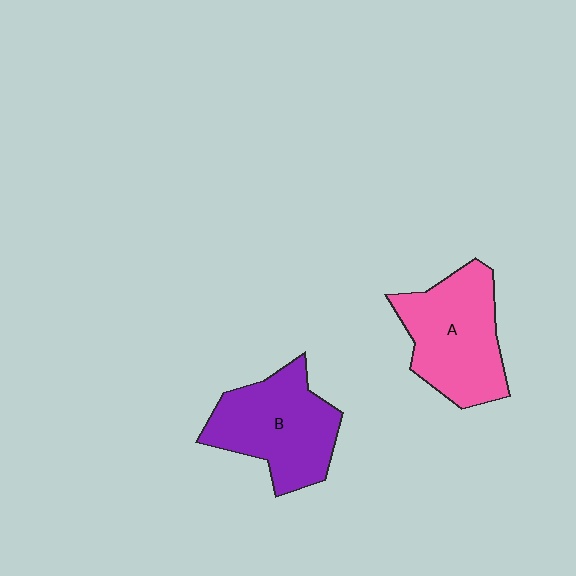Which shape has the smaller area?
Shape B (purple).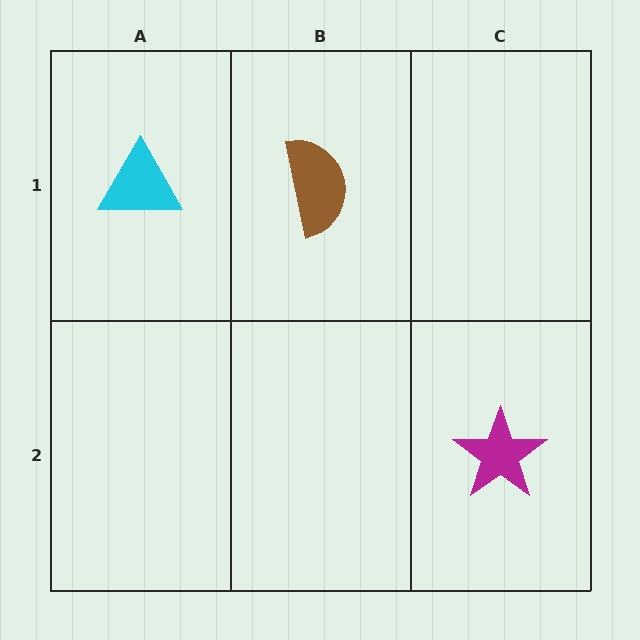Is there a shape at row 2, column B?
No, that cell is empty.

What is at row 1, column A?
A cyan triangle.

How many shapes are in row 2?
1 shape.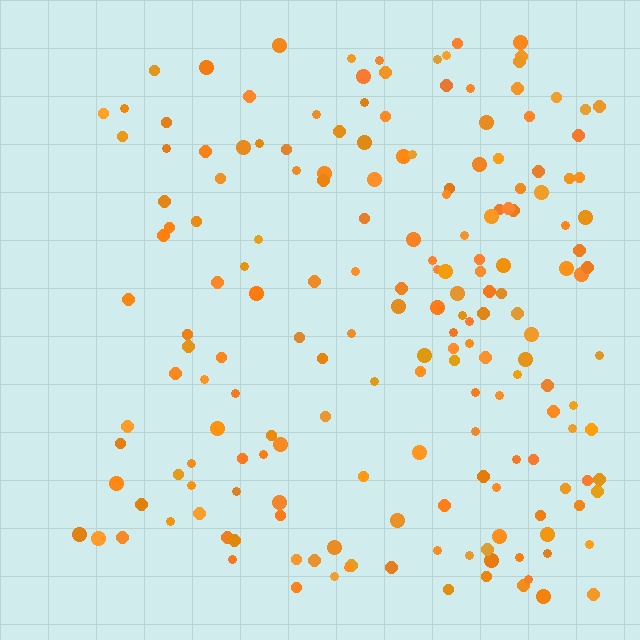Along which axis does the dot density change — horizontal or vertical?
Horizontal.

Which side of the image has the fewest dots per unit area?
The left.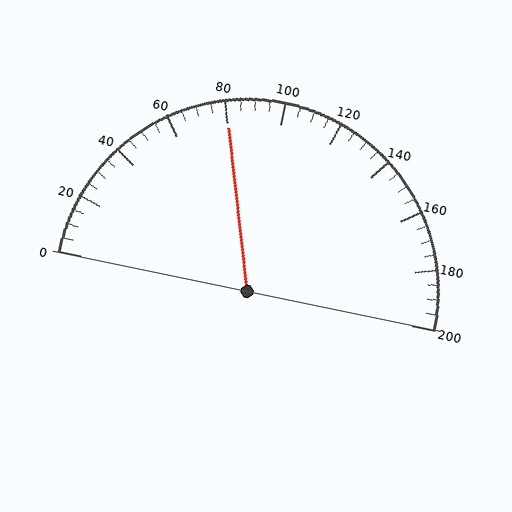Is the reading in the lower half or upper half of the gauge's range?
The reading is in the lower half of the range (0 to 200).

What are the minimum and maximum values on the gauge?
The gauge ranges from 0 to 200.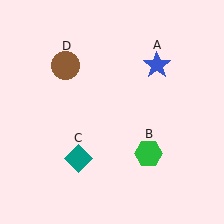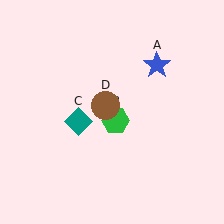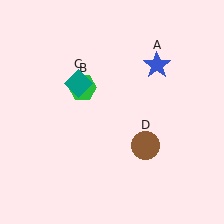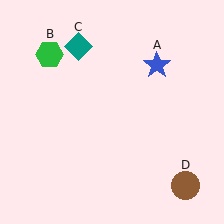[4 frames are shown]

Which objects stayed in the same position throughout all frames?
Blue star (object A) remained stationary.